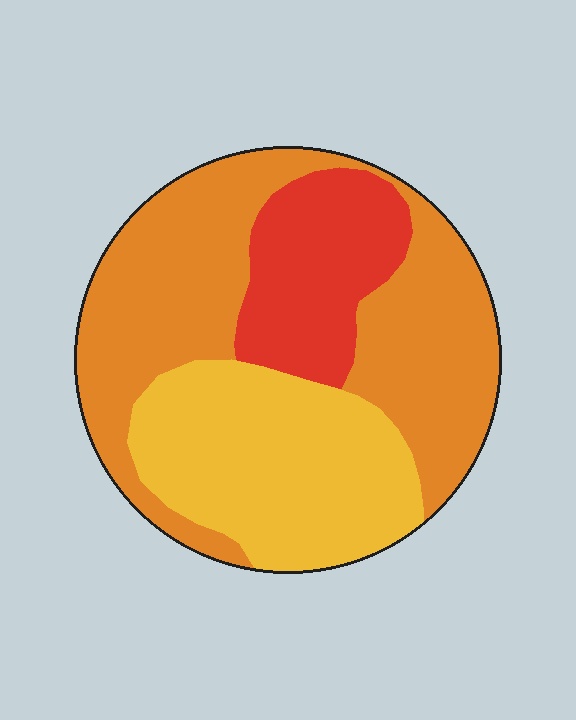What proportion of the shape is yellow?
Yellow covers about 30% of the shape.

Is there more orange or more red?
Orange.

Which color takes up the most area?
Orange, at roughly 50%.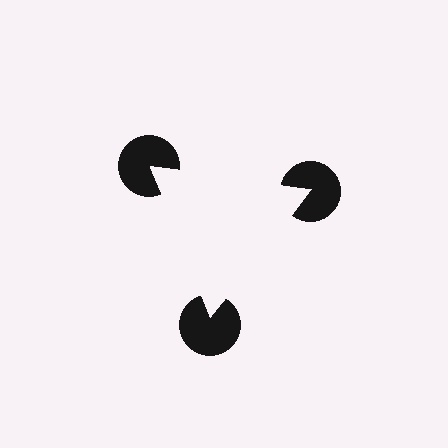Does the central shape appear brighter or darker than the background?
It typically appears slightly brighter than the background, even though no actual brightness change is drawn.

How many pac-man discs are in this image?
There are 3 — one at each vertex of the illusory triangle.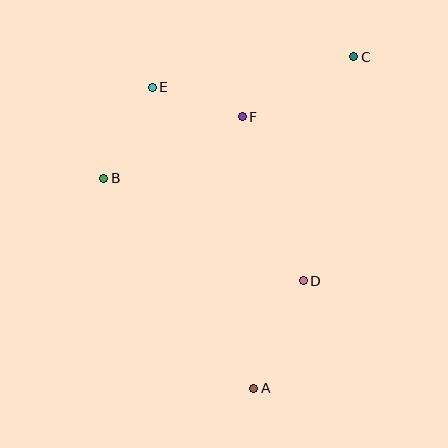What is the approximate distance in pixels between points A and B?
The distance between A and B is approximately 258 pixels.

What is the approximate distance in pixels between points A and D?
The distance between A and D is approximately 118 pixels.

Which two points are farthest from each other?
Points A and C are farthest from each other.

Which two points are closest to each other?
Points E and F are closest to each other.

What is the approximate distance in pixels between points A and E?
The distance between A and E is approximately 318 pixels.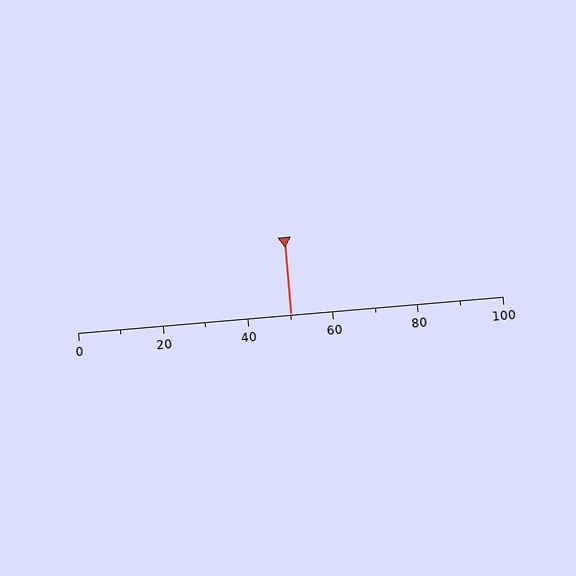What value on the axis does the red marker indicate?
The marker indicates approximately 50.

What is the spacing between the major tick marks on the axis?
The major ticks are spaced 20 apart.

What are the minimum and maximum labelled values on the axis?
The axis runs from 0 to 100.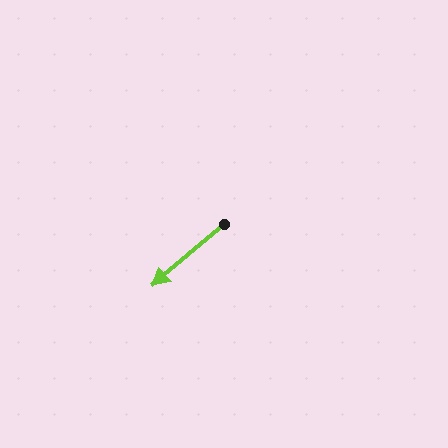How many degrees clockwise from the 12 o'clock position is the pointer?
Approximately 230 degrees.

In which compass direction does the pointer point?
Southwest.